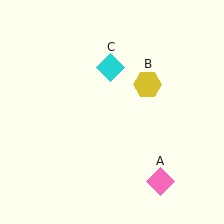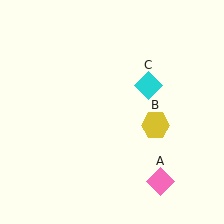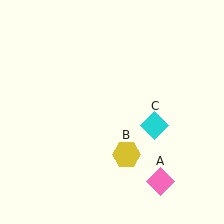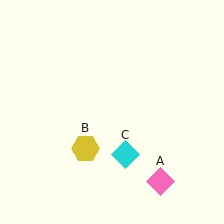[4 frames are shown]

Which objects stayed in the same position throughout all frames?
Pink diamond (object A) remained stationary.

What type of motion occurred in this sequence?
The yellow hexagon (object B), cyan diamond (object C) rotated clockwise around the center of the scene.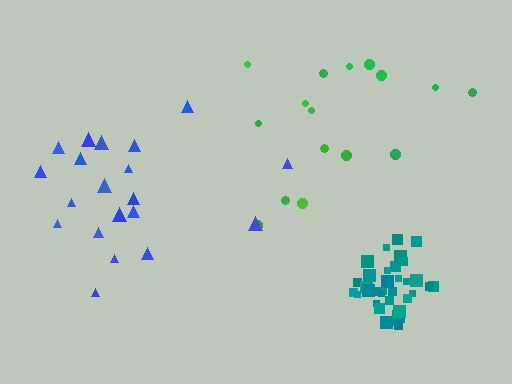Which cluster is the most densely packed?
Teal.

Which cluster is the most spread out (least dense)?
Green.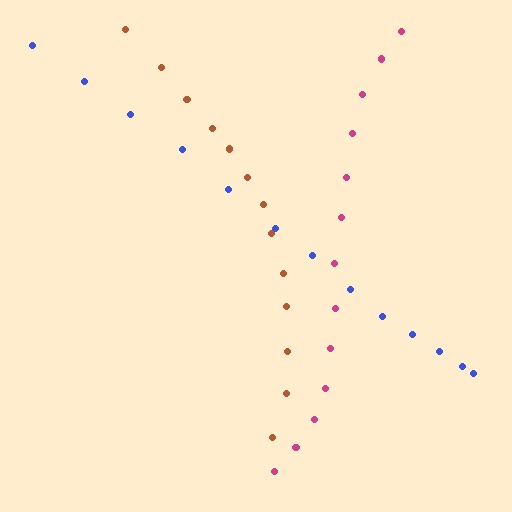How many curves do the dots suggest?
There are 3 distinct paths.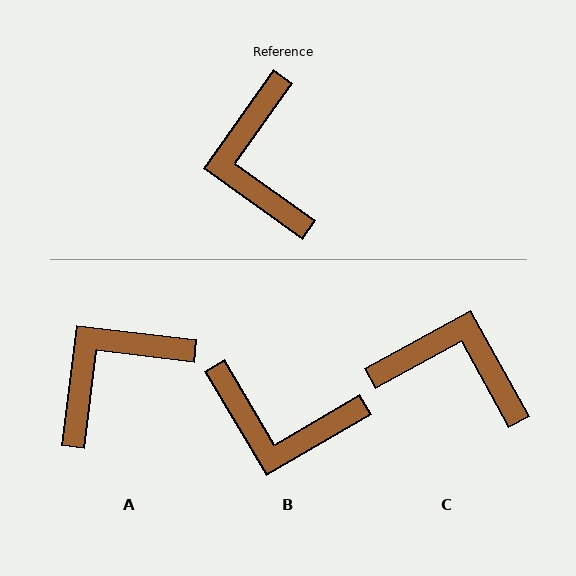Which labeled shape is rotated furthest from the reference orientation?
C, about 116 degrees away.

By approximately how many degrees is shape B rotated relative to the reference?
Approximately 66 degrees counter-clockwise.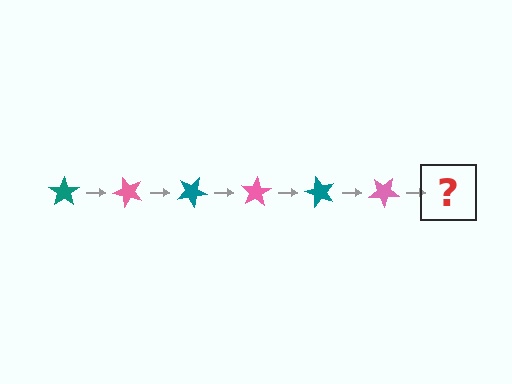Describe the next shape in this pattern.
It should be a teal star, rotated 300 degrees from the start.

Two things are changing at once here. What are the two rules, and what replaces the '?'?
The two rules are that it rotates 50 degrees each step and the color cycles through teal and pink. The '?' should be a teal star, rotated 300 degrees from the start.